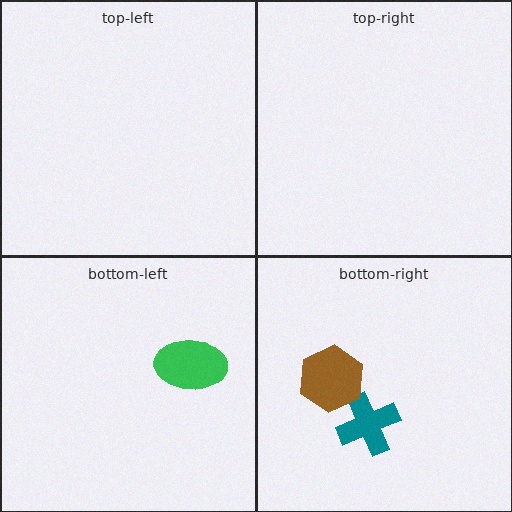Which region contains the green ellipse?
The bottom-left region.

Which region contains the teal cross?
The bottom-right region.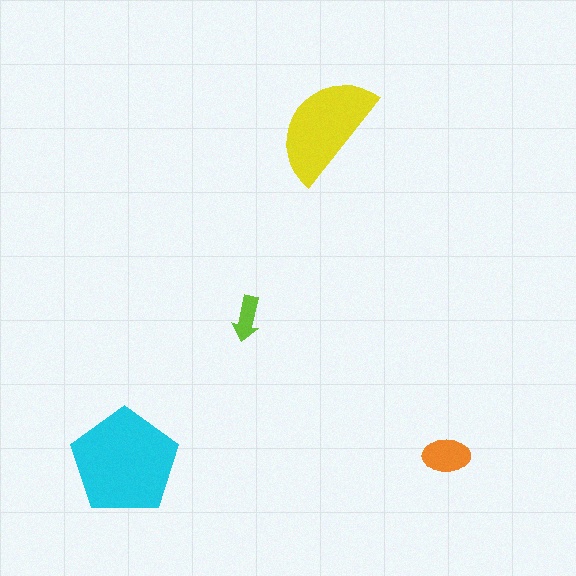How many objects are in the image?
There are 4 objects in the image.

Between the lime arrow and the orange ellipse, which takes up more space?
The orange ellipse.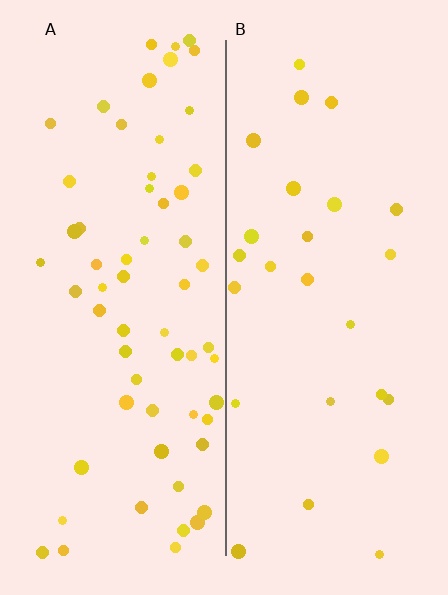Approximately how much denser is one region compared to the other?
Approximately 2.4× — region A over region B.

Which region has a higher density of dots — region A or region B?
A (the left).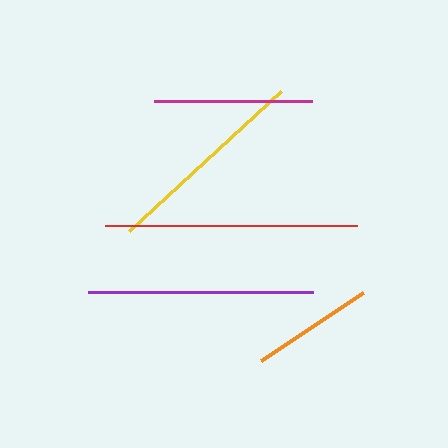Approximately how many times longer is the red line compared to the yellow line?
The red line is approximately 1.2 times the length of the yellow line.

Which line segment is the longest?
The red line is the longest at approximately 252 pixels.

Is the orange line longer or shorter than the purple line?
The purple line is longer than the orange line.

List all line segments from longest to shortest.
From longest to shortest: red, purple, yellow, magenta, orange.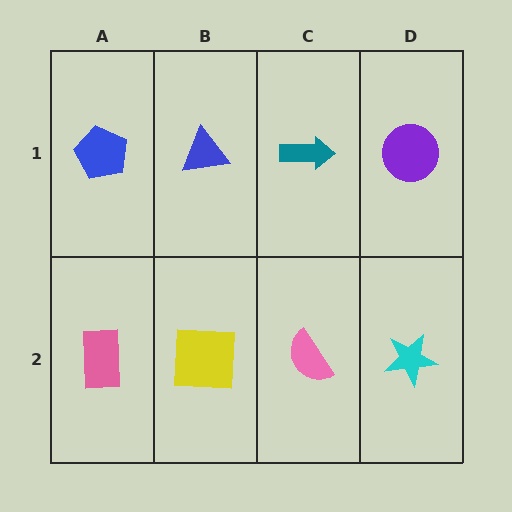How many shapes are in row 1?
4 shapes.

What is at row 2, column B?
A yellow square.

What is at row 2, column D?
A cyan star.